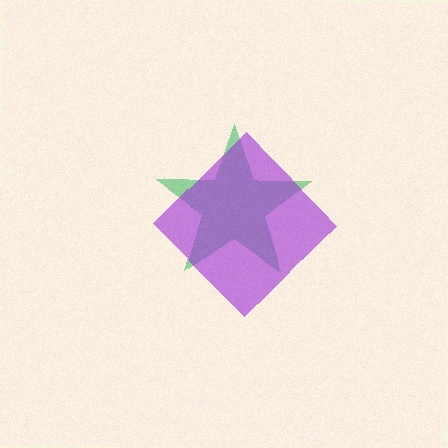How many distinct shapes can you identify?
There are 2 distinct shapes: a green star, a purple diamond.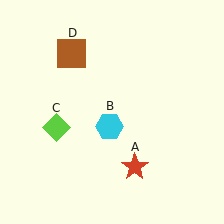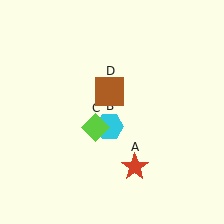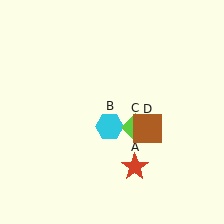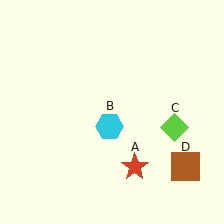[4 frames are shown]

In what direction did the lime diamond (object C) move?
The lime diamond (object C) moved right.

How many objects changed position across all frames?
2 objects changed position: lime diamond (object C), brown square (object D).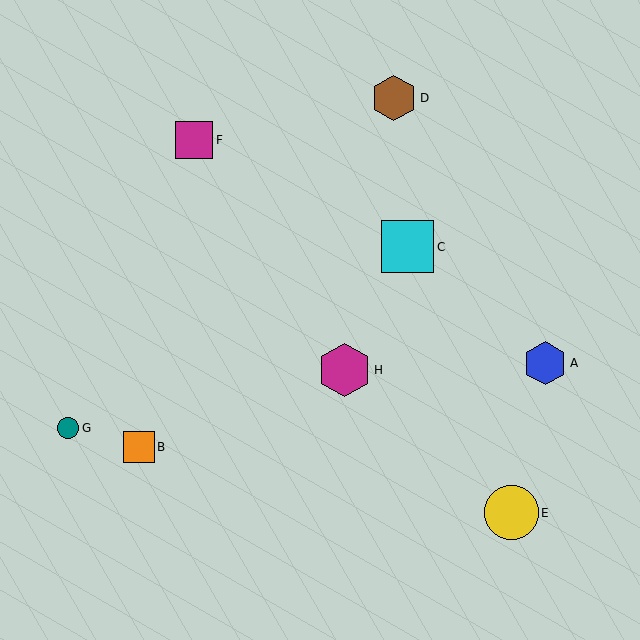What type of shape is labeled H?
Shape H is a magenta hexagon.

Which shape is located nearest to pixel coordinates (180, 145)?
The magenta square (labeled F) at (194, 140) is nearest to that location.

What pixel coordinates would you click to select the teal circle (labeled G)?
Click at (68, 428) to select the teal circle G.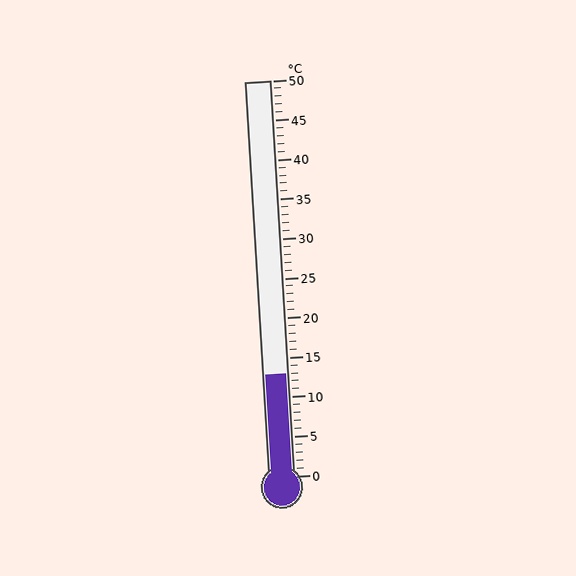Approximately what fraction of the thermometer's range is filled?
The thermometer is filled to approximately 25% of its range.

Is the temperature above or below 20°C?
The temperature is below 20°C.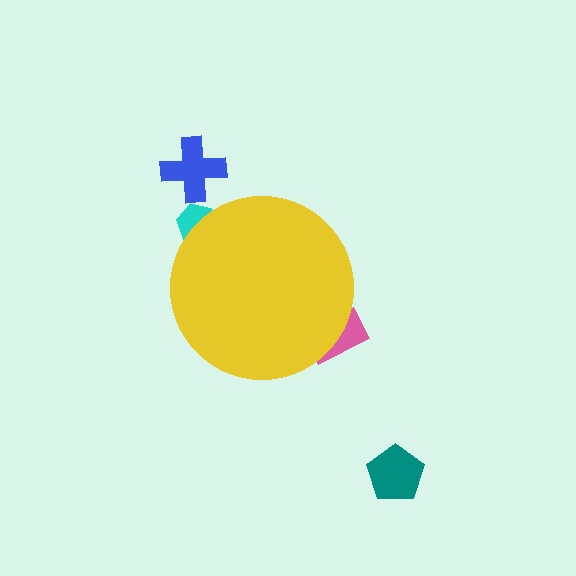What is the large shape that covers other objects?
A yellow circle.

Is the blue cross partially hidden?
No, the blue cross is fully visible.